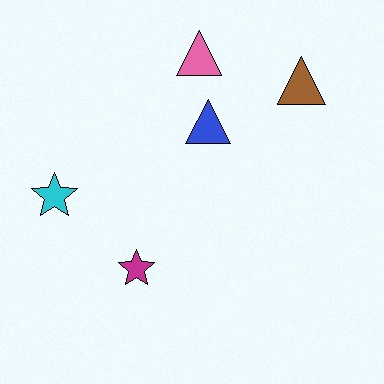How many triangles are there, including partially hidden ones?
There are 3 triangles.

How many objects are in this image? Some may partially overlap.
There are 5 objects.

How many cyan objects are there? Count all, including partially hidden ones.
There is 1 cyan object.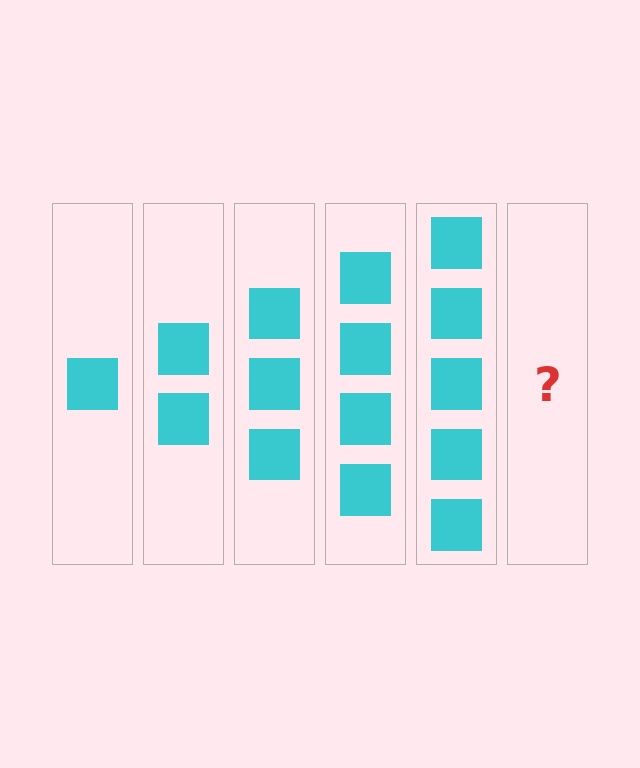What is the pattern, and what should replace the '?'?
The pattern is that each step adds one more square. The '?' should be 6 squares.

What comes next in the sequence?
The next element should be 6 squares.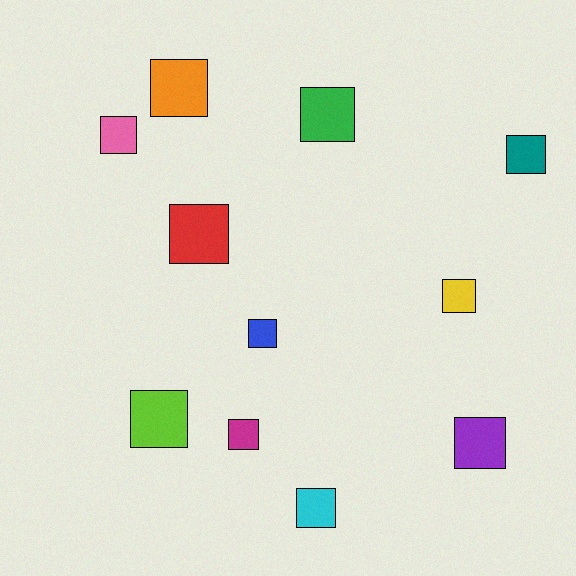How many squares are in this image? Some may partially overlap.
There are 11 squares.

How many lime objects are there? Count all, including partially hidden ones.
There is 1 lime object.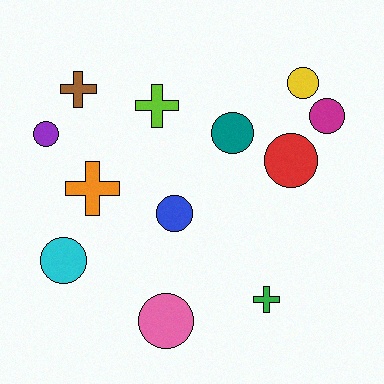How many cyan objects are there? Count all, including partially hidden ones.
There is 1 cyan object.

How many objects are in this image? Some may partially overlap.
There are 12 objects.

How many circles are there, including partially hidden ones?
There are 8 circles.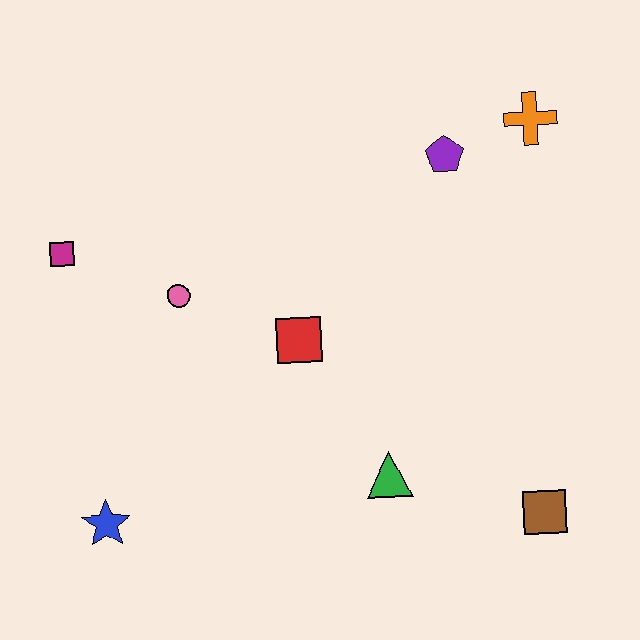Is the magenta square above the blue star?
Yes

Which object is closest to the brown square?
The green triangle is closest to the brown square.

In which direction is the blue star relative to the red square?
The blue star is to the left of the red square.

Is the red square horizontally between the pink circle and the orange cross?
Yes